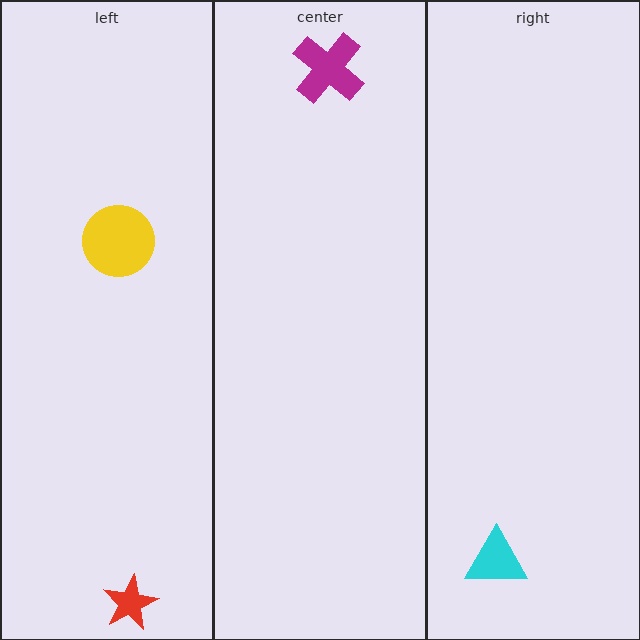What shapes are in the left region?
The red star, the yellow circle.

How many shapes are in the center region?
1.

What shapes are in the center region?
The magenta cross.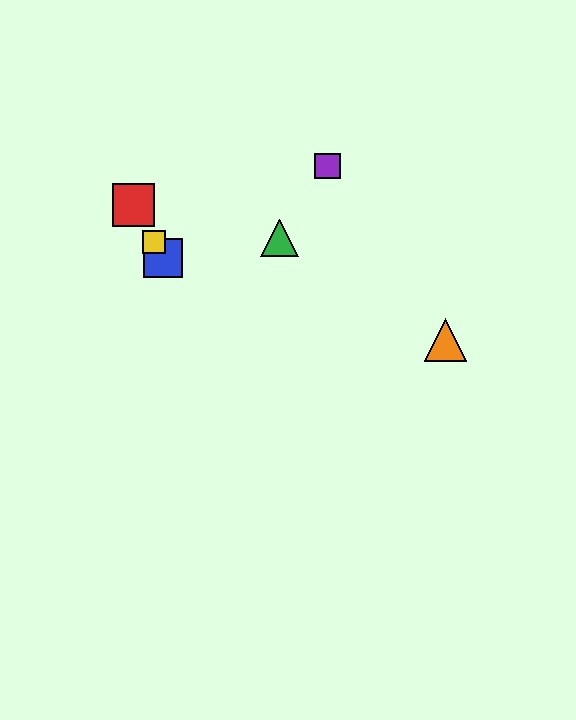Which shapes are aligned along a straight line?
The red square, the blue square, the yellow square are aligned along a straight line.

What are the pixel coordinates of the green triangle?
The green triangle is at (280, 238).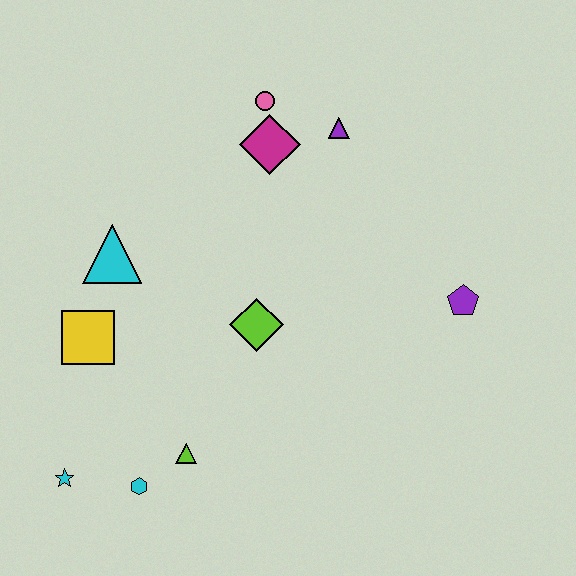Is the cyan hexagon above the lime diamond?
No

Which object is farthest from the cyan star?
The purple triangle is farthest from the cyan star.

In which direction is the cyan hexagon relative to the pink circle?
The cyan hexagon is below the pink circle.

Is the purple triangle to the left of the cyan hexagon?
No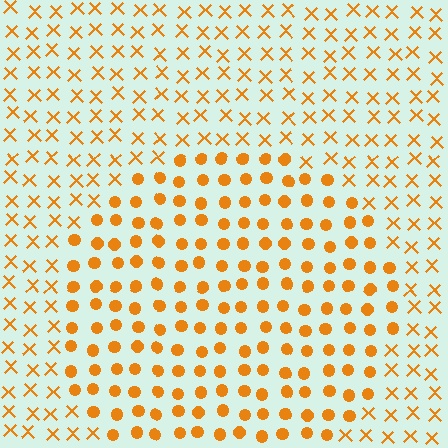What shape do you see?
I see a circle.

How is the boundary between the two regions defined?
The boundary is defined by a change in element shape: circles inside vs. X marks outside. All elements share the same color and spacing.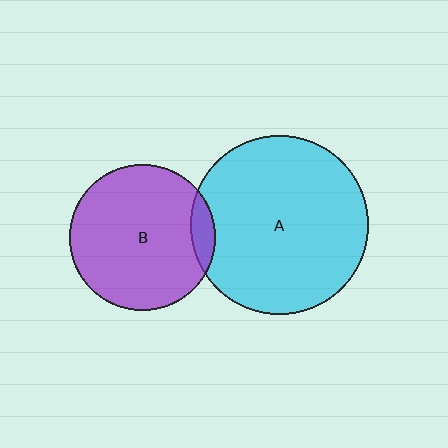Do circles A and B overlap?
Yes.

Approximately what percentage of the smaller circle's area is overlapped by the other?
Approximately 10%.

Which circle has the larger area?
Circle A (cyan).